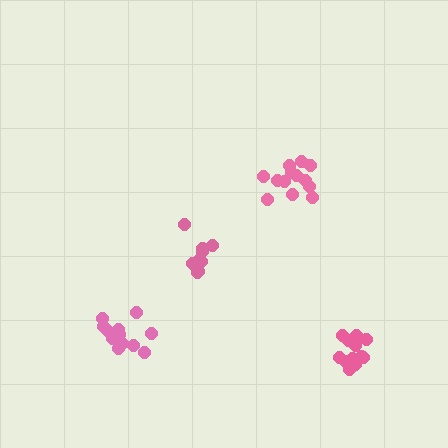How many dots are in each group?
Group 1: 9 dots, Group 2: 13 dots, Group 3: 13 dots, Group 4: 13 dots (48 total).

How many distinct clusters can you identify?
There are 4 distinct clusters.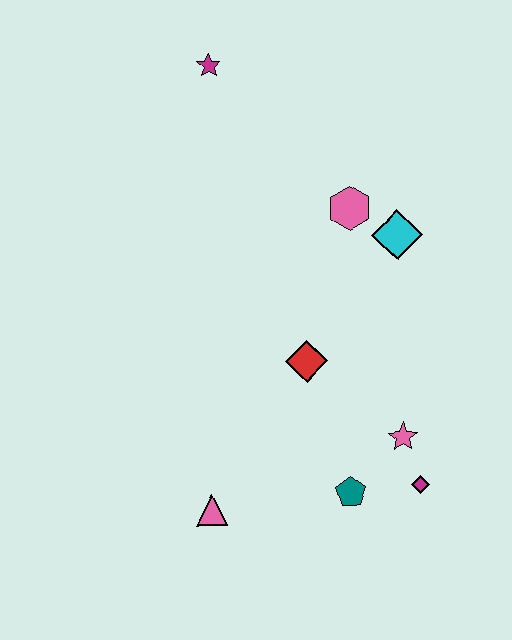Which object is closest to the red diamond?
The pink star is closest to the red diamond.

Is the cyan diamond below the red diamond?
No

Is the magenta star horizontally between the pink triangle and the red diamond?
Yes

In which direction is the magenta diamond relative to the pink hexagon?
The magenta diamond is below the pink hexagon.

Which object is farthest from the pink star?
The magenta star is farthest from the pink star.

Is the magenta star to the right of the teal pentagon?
No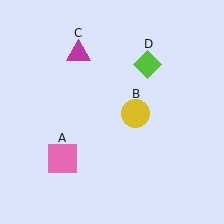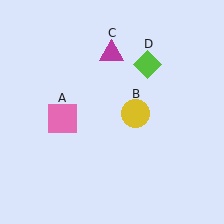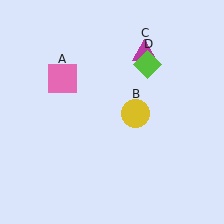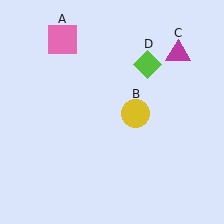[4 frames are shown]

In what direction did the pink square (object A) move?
The pink square (object A) moved up.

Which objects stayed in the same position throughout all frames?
Yellow circle (object B) and lime diamond (object D) remained stationary.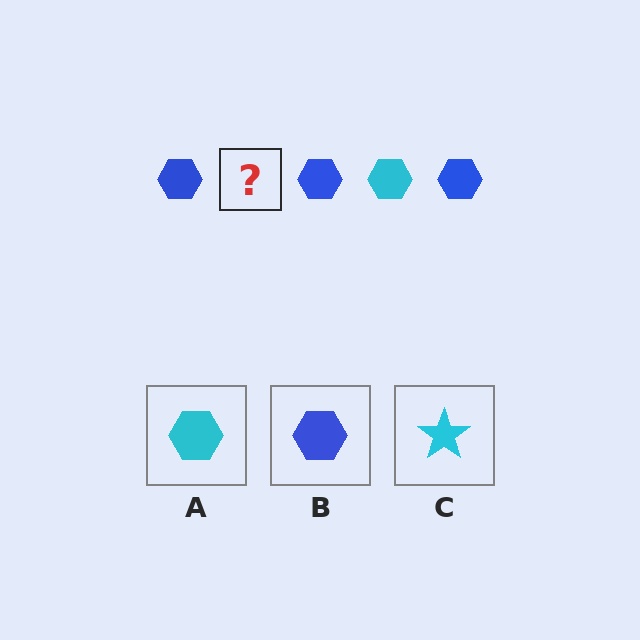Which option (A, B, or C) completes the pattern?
A.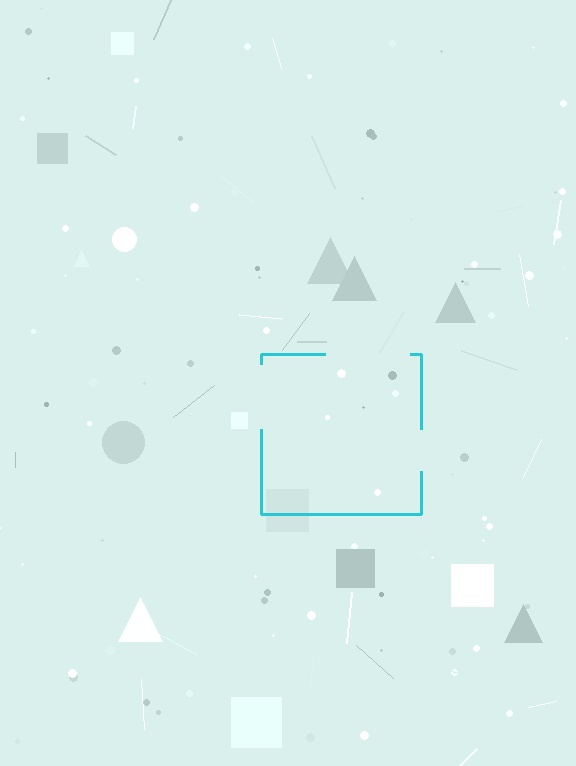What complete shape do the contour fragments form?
The contour fragments form a square.